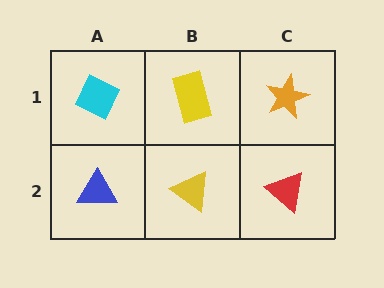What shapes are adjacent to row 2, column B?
A yellow rectangle (row 1, column B), a blue triangle (row 2, column A), a red triangle (row 2, column C).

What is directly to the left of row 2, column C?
A yellow triangle.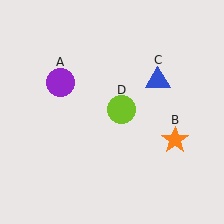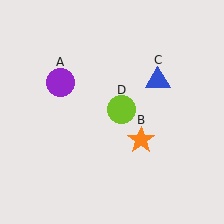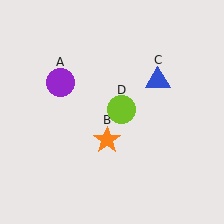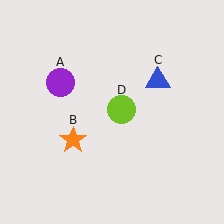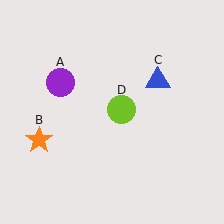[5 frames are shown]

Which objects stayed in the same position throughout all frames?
Purple circle (object A) and blue triangle (object C) and lime circle (object D) remained stationary.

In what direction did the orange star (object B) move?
The orange star (object B) moved left.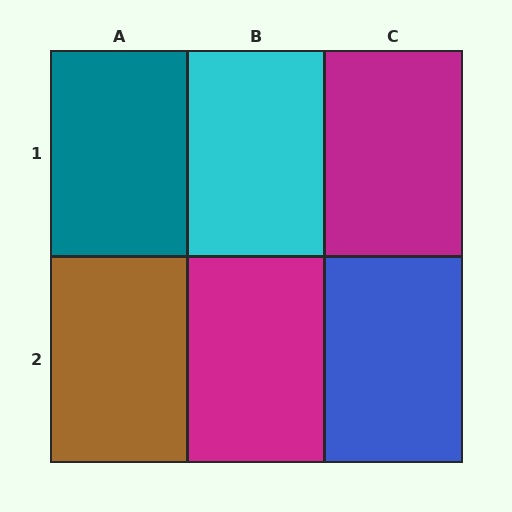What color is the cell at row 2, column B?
Magenta.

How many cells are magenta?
2 cells are magenta.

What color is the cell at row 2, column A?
Brown.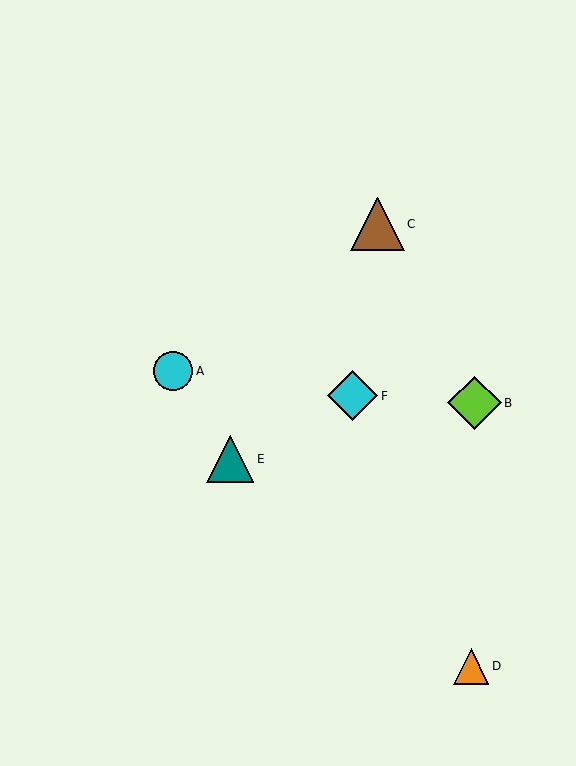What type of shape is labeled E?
Shape E is a teal triangle.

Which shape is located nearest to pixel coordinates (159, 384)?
The cyan circle (labeled A) at (173, 371) is nearest to that location.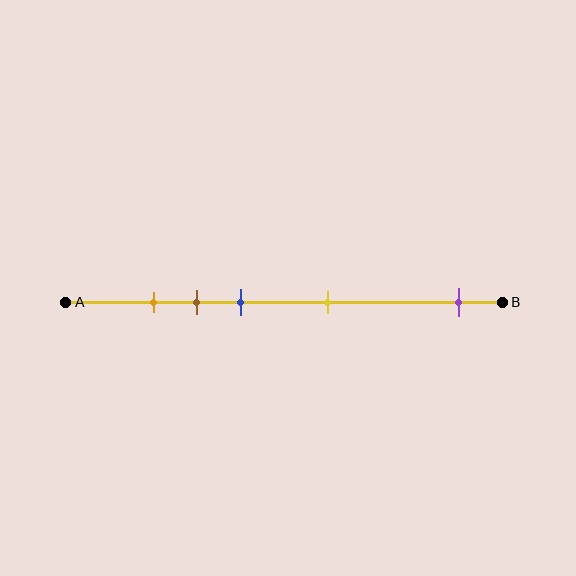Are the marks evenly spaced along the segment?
No, the marks are not evenly spaced.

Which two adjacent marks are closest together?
The orange and brown marks are the closest adjacent pair.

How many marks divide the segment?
There are 5 marks dividing the segment.